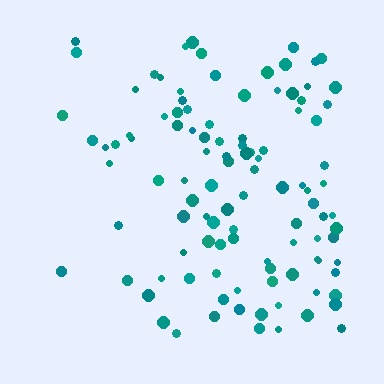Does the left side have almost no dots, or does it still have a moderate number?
Still a moderate number, just noticeably fewer than the right.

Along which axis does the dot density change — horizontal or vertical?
Horizontal.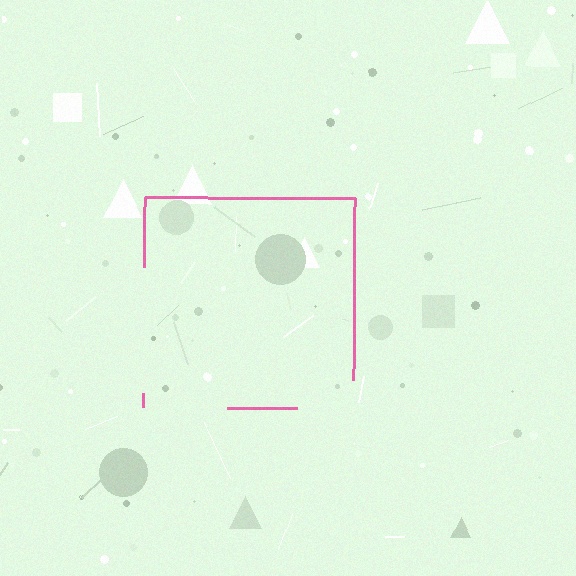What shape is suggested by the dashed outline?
The dashed outline suggests a square.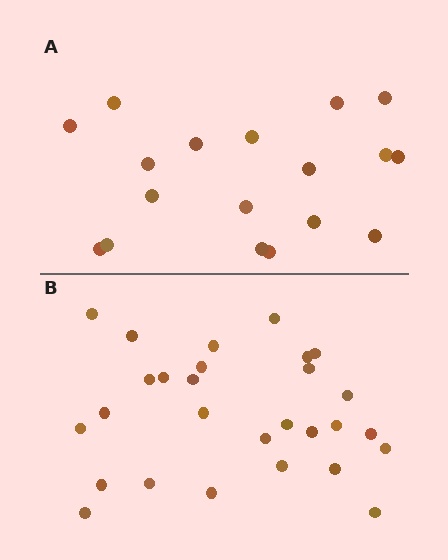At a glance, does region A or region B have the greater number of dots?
Region B (the bottom region) has more dots.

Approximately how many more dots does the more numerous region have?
Region B has roughly 10 or so more dots than region A.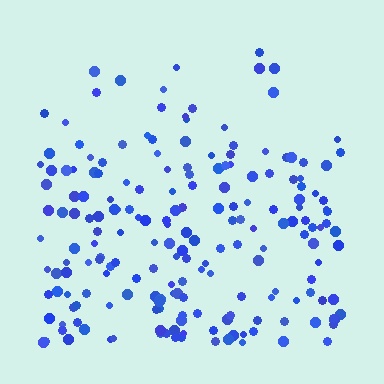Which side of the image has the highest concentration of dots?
The bottom.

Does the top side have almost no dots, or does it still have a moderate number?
Still a moderate number, just noticeably fewer than the bottom.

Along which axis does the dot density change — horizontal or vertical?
Vertical.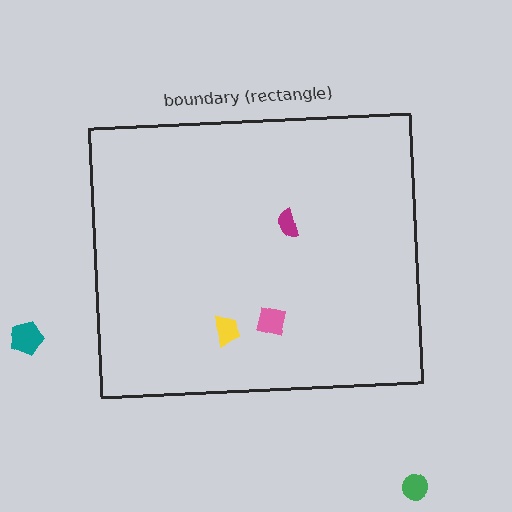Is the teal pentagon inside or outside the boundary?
Outside.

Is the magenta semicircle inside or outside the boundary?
Inside.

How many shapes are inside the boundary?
3 inside, 2 outside.